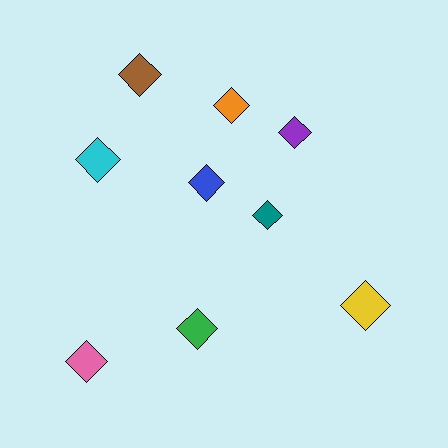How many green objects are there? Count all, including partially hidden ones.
There is 1 green object.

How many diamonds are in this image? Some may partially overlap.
There are 9 diamonds.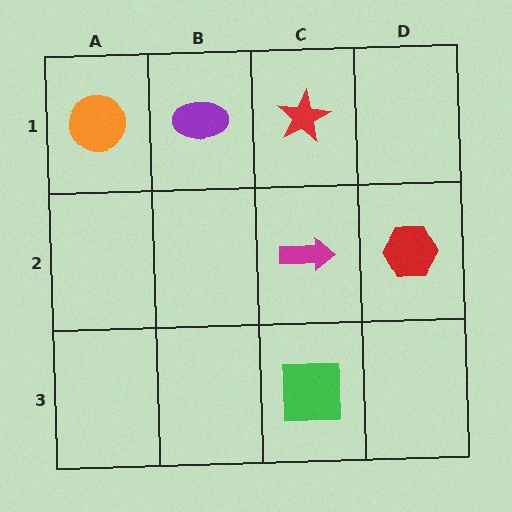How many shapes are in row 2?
2 shapes.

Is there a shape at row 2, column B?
No, that cell is empty.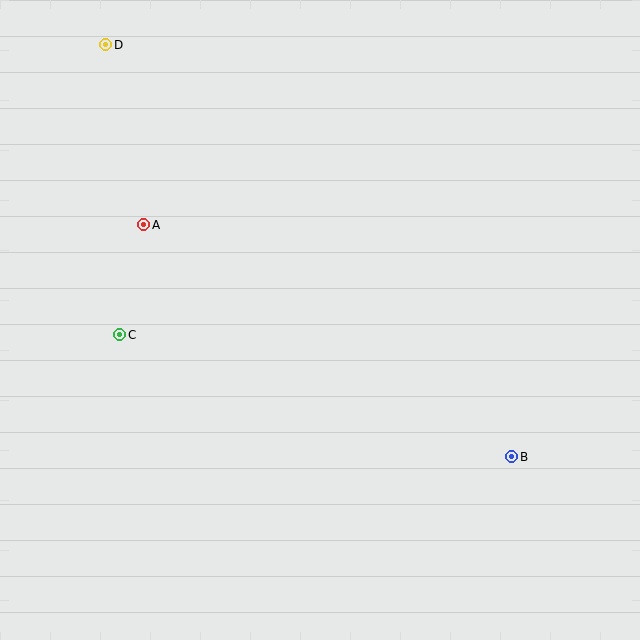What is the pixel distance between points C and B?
The distance between C and B is 410 pixels.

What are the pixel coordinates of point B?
Point B is at (512, 457).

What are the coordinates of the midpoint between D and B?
The midpoint between D and B is at (309, 251).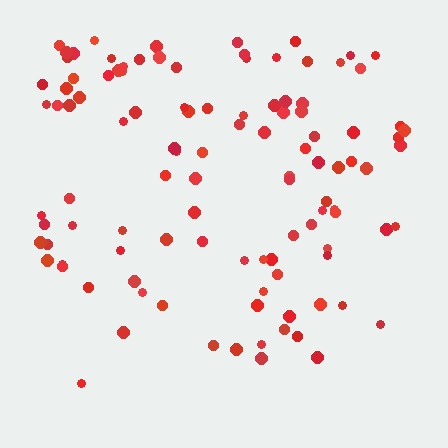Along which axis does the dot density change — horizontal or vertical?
Vertical.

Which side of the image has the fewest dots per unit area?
The bottom.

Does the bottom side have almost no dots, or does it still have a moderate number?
Still a moderate number, just noticeably fewer than the top.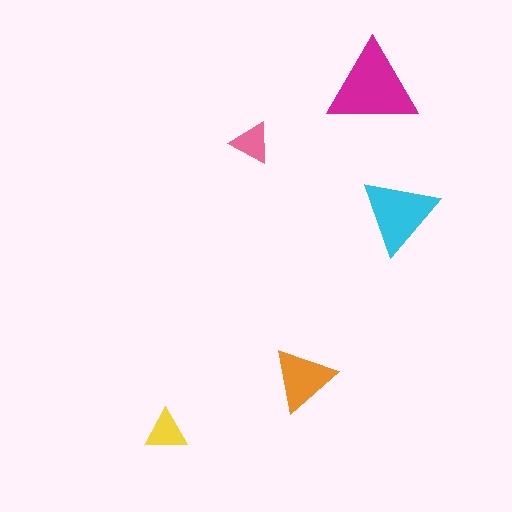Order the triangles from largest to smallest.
the magenta one, the cyan one, the orange one, the yellow one, the pink one.